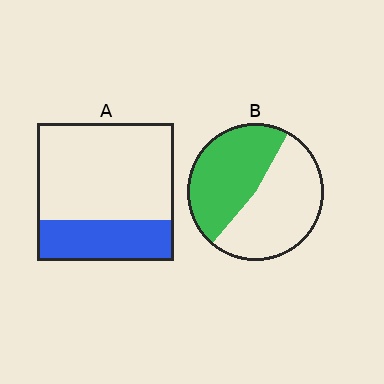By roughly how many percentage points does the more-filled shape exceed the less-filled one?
By roughly 15 percentage points (B over A).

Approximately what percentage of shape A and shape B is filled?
A is approximately 30% and B is approximately 45%.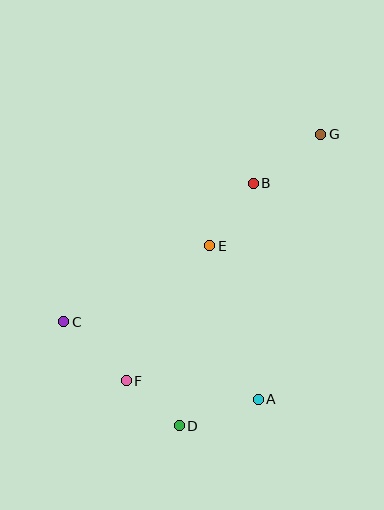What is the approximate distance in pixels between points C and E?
The distance between C and E is approximately 165 pixels.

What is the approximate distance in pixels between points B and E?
The distance between B and E is approximately 76 pixels.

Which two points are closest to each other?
Points D and F are closest to each other.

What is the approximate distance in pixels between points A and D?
The distance between A and D is approximately 83 pixels.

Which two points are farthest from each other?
Points D and G are farthest from each other.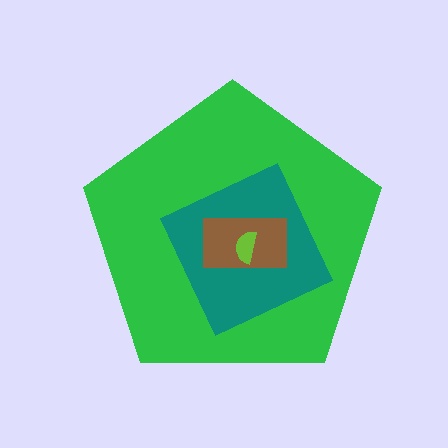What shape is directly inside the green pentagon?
The teal diamond.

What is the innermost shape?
The lime semicircle.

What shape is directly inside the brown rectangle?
The lime semicircle.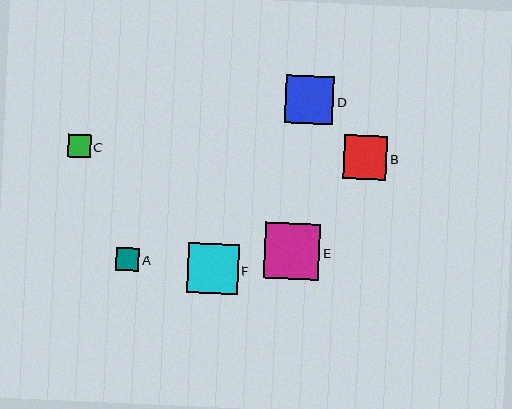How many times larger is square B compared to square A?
Square B is approximately 1.9 times the size of square A.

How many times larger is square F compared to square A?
Square F is approximately 2.2 times the size of square A.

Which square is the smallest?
Square C is the smallest with a size of approximately 22 pixels.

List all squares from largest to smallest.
From largest to smallest: E, F, D, B, A, C.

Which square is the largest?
Square E is the largest with a size of approximately 56 pixels.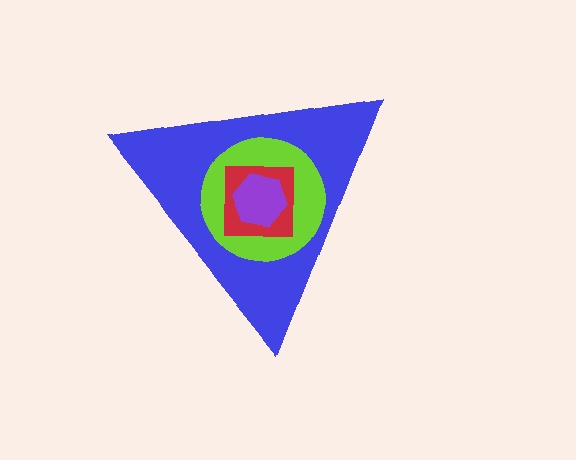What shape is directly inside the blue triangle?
The lime circle.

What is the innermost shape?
The purple hexagon.